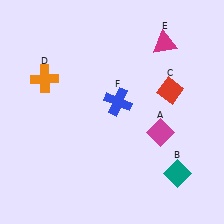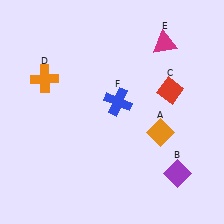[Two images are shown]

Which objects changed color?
A changed from magenta to orange. B changed from teal to purple.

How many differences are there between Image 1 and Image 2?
There are 2 differences between the two images.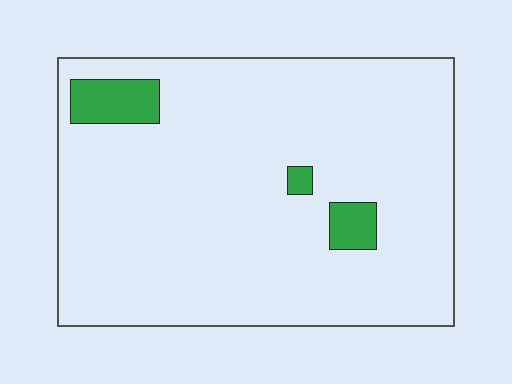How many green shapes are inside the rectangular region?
3.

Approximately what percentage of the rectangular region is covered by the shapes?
Approximately 5%.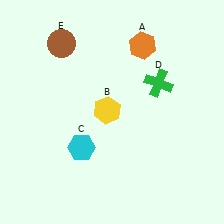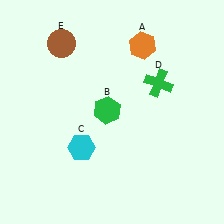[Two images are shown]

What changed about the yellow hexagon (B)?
In Image 1, B is yellow. In Image 2, it changed to green.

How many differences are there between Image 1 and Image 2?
There is 1 difference between the two images.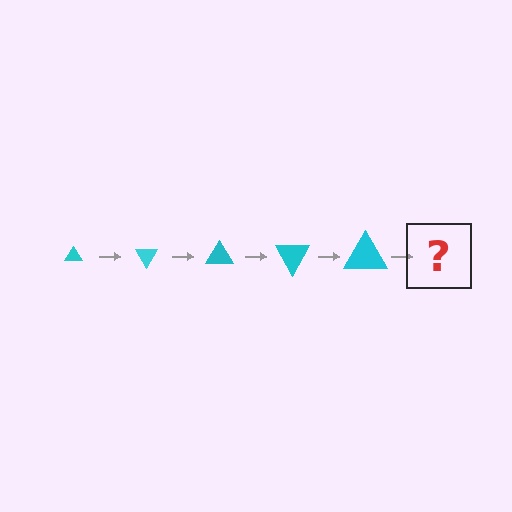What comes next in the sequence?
The next element should be a triangle, larger than the previous one and rotated 300 degrees from the start.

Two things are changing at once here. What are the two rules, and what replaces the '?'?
The two rules are that the triangle grows larger each step and it rotates 60 degrees each step. The '?' should be a triangle, larger than the previous one and rotated 300 degrees from the start.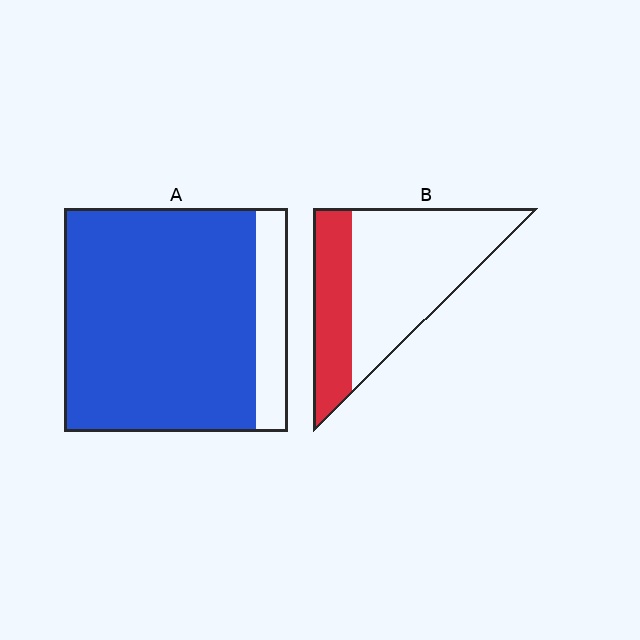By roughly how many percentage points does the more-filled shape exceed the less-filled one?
By roughly 55 percentage points (A over B).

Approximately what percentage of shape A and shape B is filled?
A is approximately 85% and B is approximately 30%.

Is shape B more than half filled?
No.